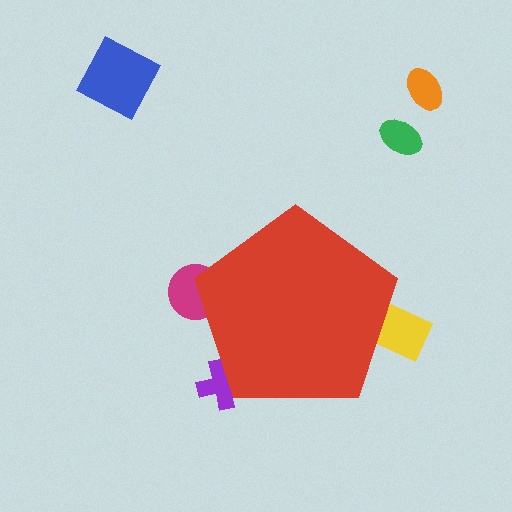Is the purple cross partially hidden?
Yes, the purple cross is partially hidden behind the red pentagon.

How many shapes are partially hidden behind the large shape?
3 shapes are partially hidden.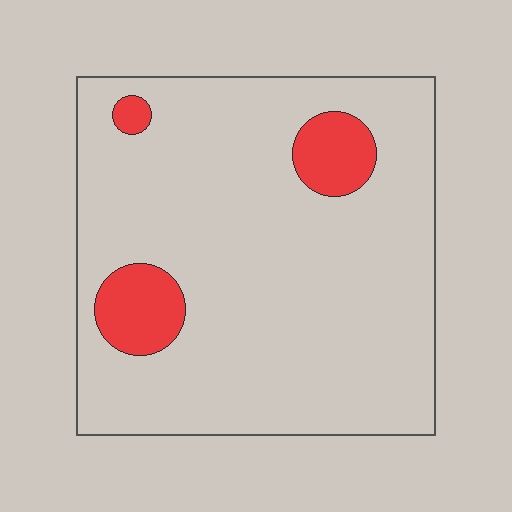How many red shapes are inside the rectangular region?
3.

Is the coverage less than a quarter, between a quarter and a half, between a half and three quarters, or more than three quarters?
Less than a quarter.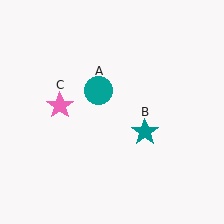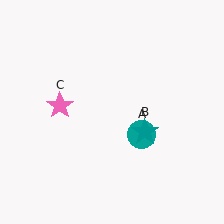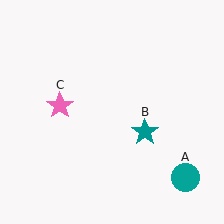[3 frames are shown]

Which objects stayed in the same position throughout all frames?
Teal star (object B) and pink star (object C) remained stationary.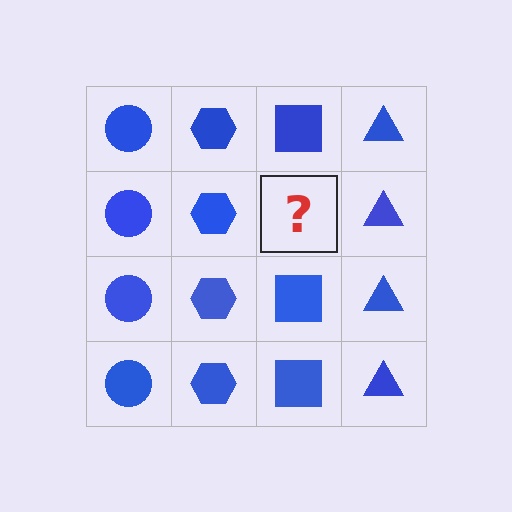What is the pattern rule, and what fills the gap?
The rule is that each column has a consistent shape. The gap should be filled with a blue square.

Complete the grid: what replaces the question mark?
The question mark should be replaced with a blue square.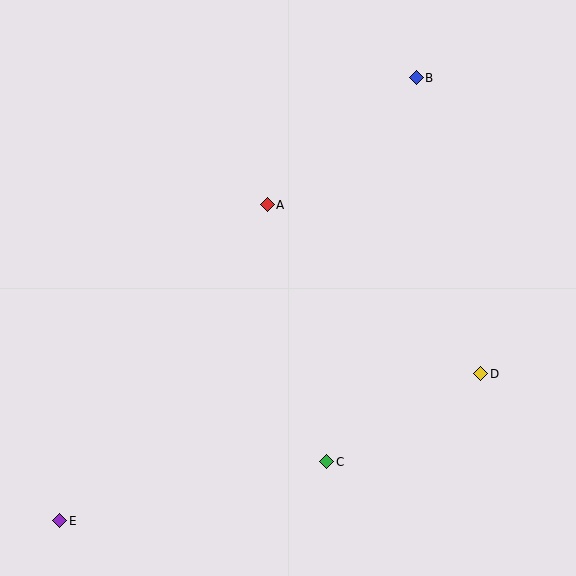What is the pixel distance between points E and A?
The distance between E and A is 378 pixels.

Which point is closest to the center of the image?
Point A at (267, 205) is closest to the center.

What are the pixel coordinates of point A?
Point A is at (267, 205).